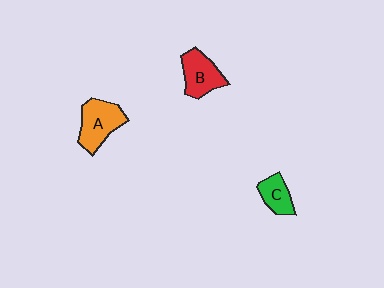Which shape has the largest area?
Shape A (orange).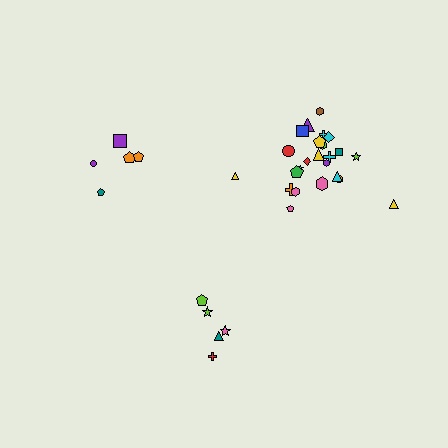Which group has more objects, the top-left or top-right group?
The top-right group.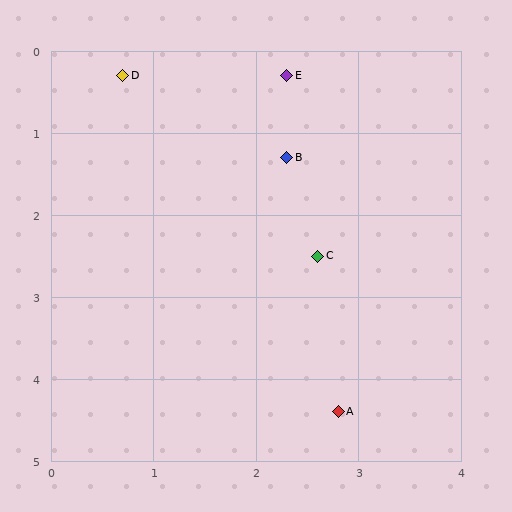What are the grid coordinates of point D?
Point D is at approximately (0.7, 0.3).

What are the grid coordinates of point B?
Point B is at approximately (2.3, 1.3).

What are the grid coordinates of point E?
Point E is at approximately (2.3, 0.3).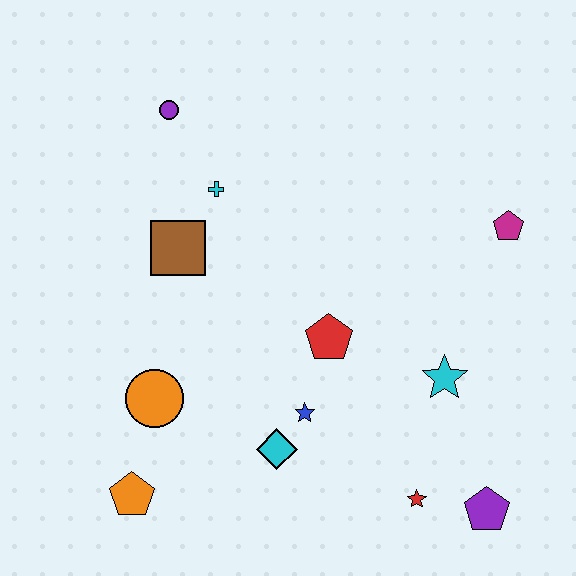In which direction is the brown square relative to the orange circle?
The brown square is above the orange circle.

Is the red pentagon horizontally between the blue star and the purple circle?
No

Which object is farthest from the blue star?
The purple circle is farthest from the blue star.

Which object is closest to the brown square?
The cyan cross is closest to the brown square.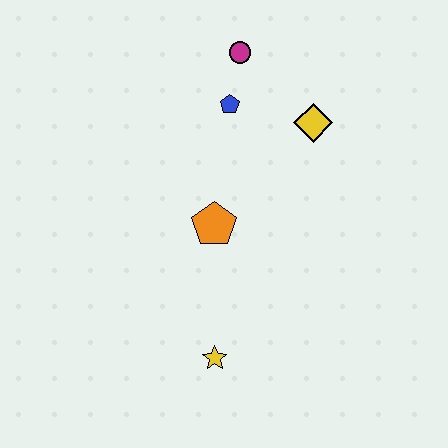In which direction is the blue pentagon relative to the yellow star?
The blue pentagon is above the yellow star.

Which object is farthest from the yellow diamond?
The yellow star is farthest from the yellow diamond.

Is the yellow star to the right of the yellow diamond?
No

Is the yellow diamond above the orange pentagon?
Yes